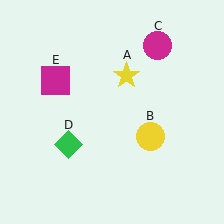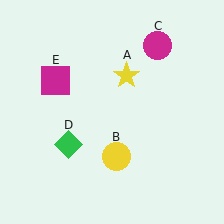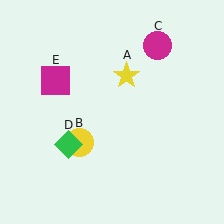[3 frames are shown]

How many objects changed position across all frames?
1 object changed position: yellow circle (object B).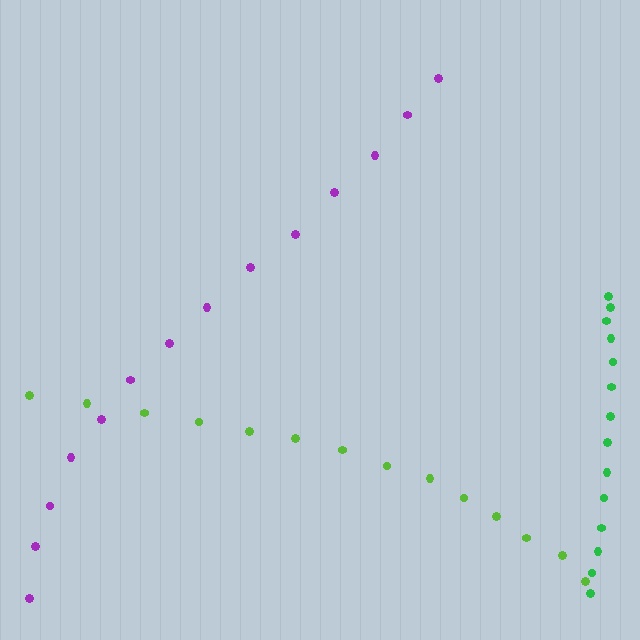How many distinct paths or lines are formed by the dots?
There are 3 distinct paths.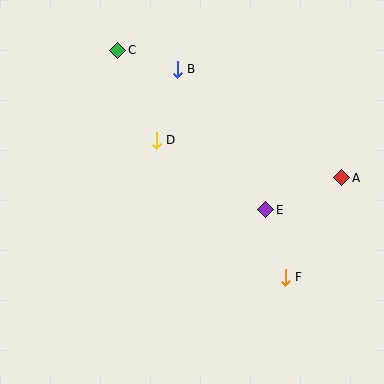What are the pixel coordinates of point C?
Point C is at (118, 50).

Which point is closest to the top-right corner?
Point A is closest to the top-right corner.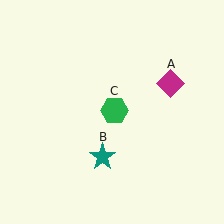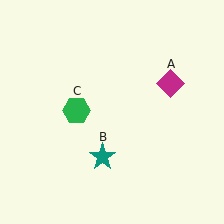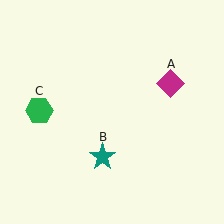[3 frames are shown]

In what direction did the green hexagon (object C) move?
The green hexagon (object C) moved left.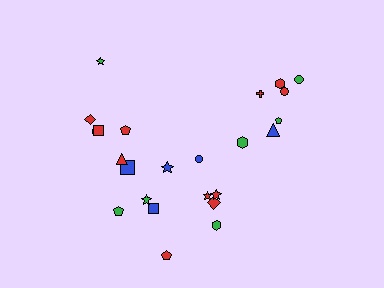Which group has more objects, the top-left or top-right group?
The top-right group.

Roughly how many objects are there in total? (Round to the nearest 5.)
Roughly 25 objects in total.